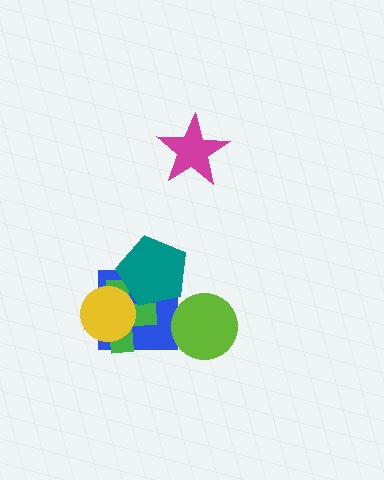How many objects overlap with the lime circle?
0 objects overlap with the lime circle.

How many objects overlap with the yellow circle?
2 objects overlap with the yellow circle.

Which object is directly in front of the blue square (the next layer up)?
The green cross is directly in front of the blue square.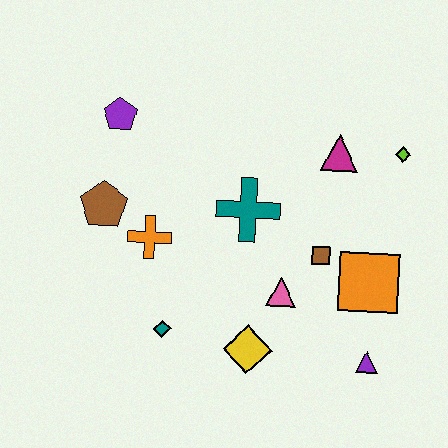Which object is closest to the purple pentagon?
The brown pentagon is closest to the purple pentagon.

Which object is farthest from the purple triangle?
The purple pentagon is farthest from the purple triangle.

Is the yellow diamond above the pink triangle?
No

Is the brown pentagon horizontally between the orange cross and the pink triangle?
No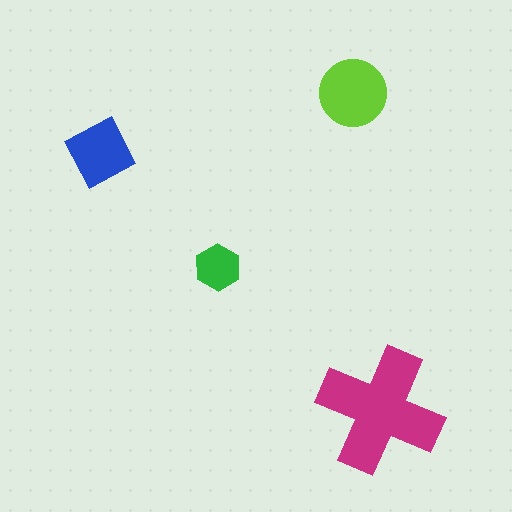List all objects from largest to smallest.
The magenta cross, the lime circle, the blue diamond, the green hexagon.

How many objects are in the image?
There are 4 objects in the image.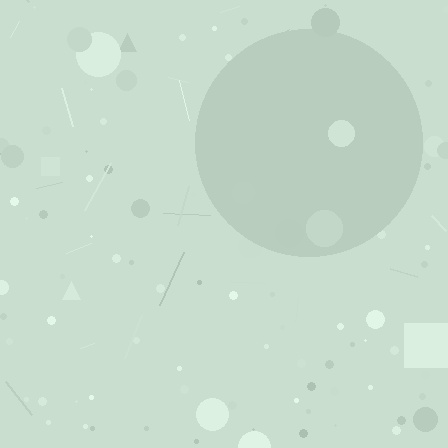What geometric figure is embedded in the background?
A circle is embedded in the background.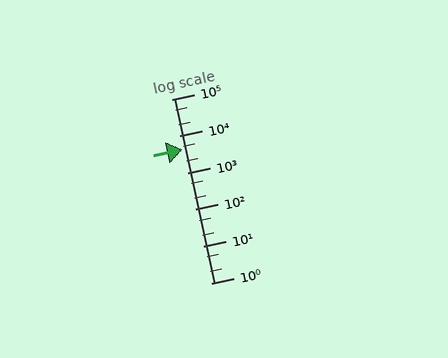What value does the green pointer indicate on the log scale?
The pointer indicates approximately 4300.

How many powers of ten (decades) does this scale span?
The scale spans 5 decades, from 1 to 100000.